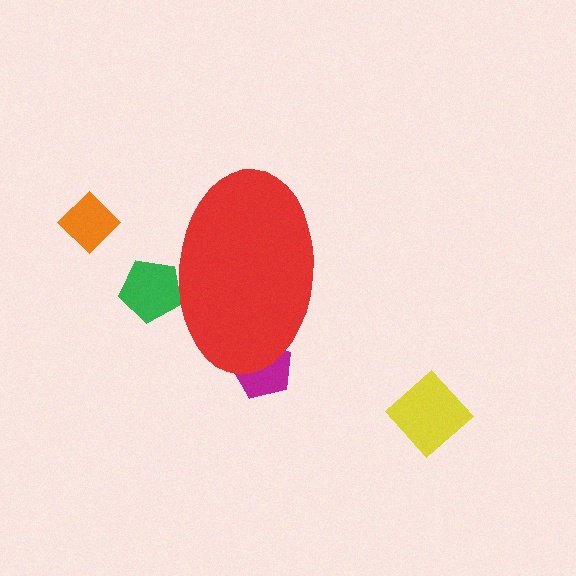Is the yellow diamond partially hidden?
No, the yellow diamond is fully visible.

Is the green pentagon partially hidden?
Yes, the green pentagon is partially hidden behind the red ellipse.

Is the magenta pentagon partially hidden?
Yes, the magenta pentagon is partially hidden behind the red ellipse.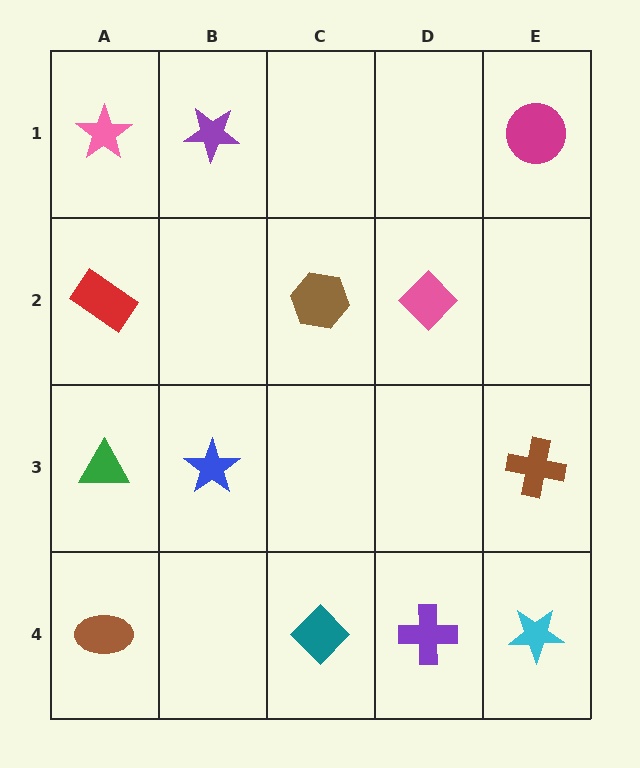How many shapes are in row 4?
4 shapes.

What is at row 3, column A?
A green triangle.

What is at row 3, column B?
A blue star.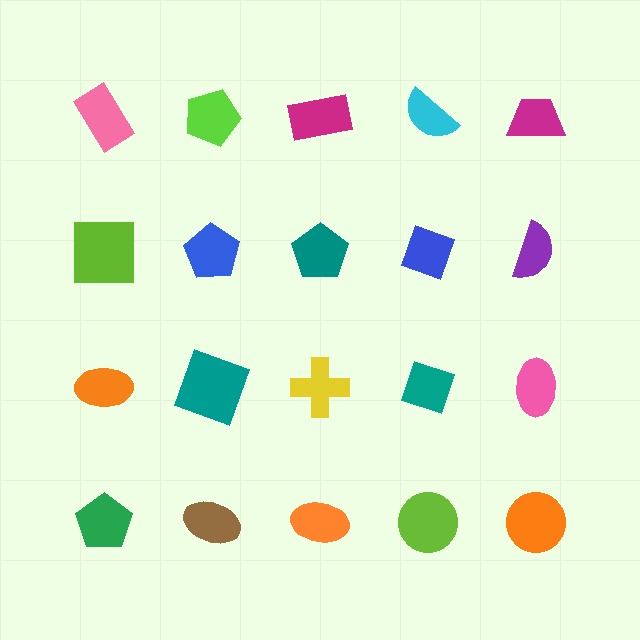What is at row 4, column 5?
An orange circle.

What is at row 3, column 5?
A pink ellipse.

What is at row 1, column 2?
A lime pentagon.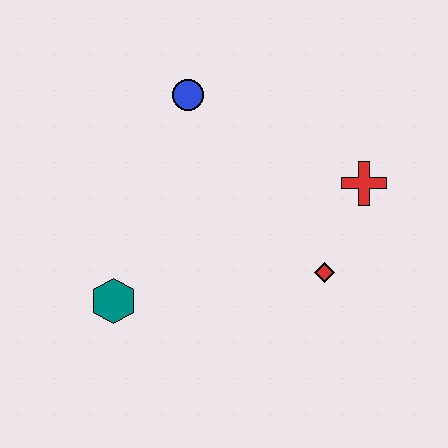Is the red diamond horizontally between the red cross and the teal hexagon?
Yes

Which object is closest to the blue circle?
The red cross is closest to the blue circle.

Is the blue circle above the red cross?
Yes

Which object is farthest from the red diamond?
The blue circle is farthest from the red diamond.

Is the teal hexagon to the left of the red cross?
Yes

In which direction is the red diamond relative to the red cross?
The red diamond is below the red cross.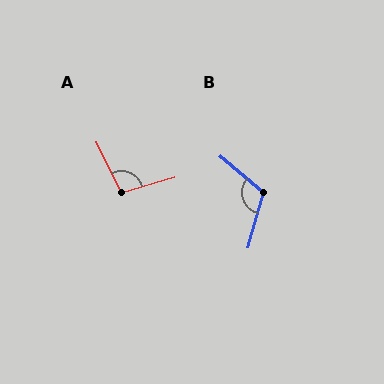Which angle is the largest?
B, at approximately 114 degrees.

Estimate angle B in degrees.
Approximately 114 degrees.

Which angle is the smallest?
A, at approximately 99 degrees.